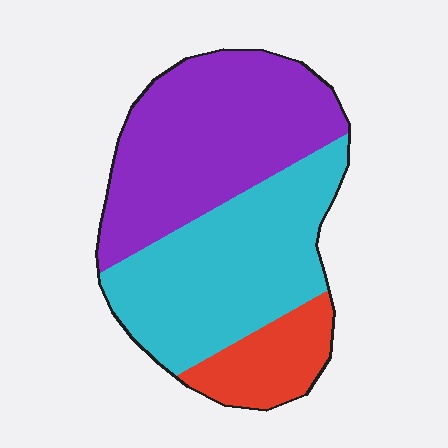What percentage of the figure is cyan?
Cyan takes up about two fifths (2/5) of the figure.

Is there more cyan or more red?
Cyan.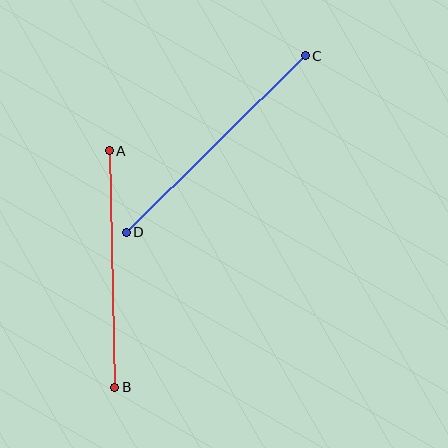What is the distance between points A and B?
The distance is approximately 237 pixels.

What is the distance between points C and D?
The distance is approximately 251 pixels.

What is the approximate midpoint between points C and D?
The midpoint is at approximately (216, 144) pixels.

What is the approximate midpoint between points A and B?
The midpoint is at approximately (112, 269) pixels.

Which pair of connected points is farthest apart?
Points C and D are farthest apart.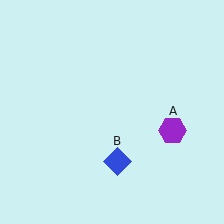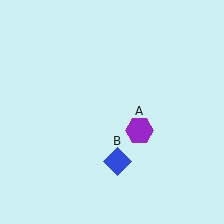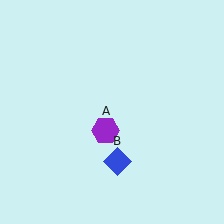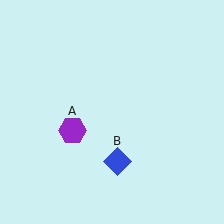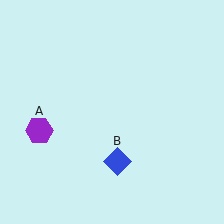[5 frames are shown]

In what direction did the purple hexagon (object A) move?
The purple hexagon (object A) moved left.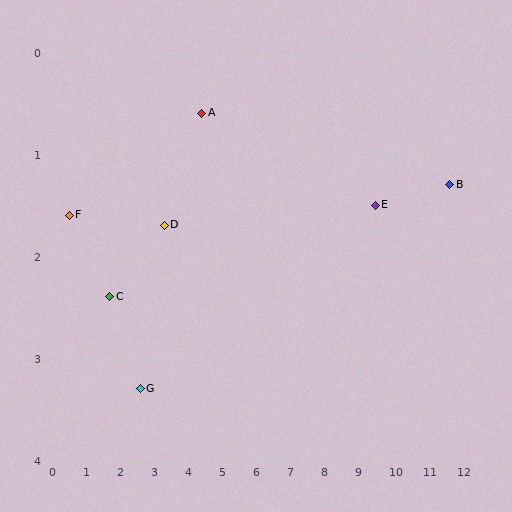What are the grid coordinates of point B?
Point B is at approximately (11.7, 1.3).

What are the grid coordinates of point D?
Point D is at approximately (3.3, 1.7).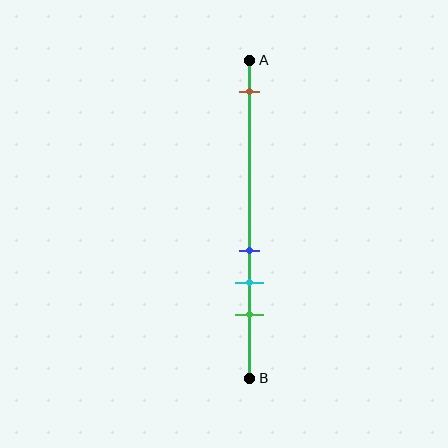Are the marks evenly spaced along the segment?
No, the marks are not evenly spaced.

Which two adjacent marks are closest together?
The blue and cyan marks are the closest adjacent pair.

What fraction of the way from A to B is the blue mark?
The blue mark is approximately 60% (0.6) of the way from A to B.